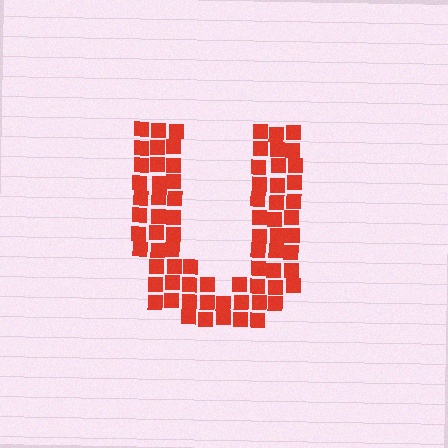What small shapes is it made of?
It is made of small squares.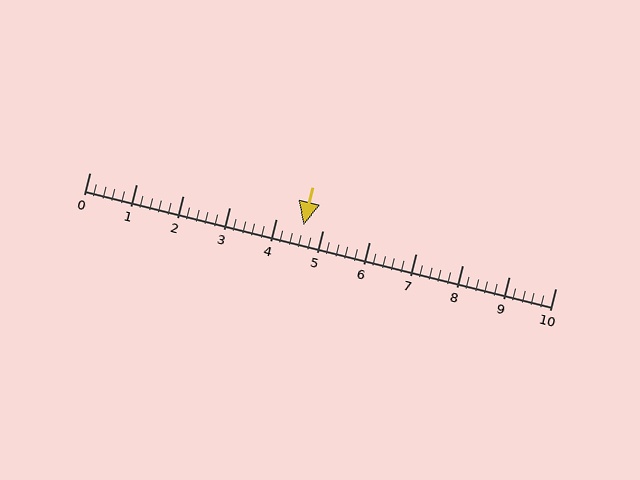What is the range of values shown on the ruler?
The ruler shows values from 0 to 10.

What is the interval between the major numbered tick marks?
The major tick marks are spaced 1 units apart.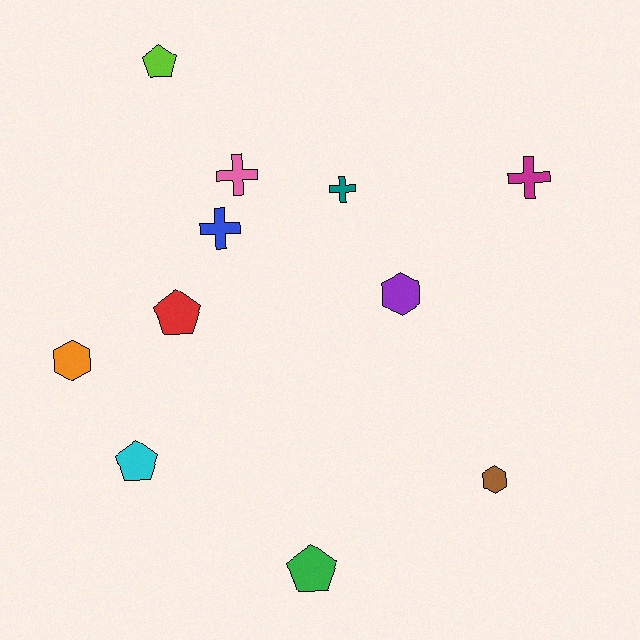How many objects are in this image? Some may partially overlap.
There are 11 objects.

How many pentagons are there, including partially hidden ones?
There are 4 pentagons.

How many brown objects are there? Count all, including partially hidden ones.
There is 1 brown object.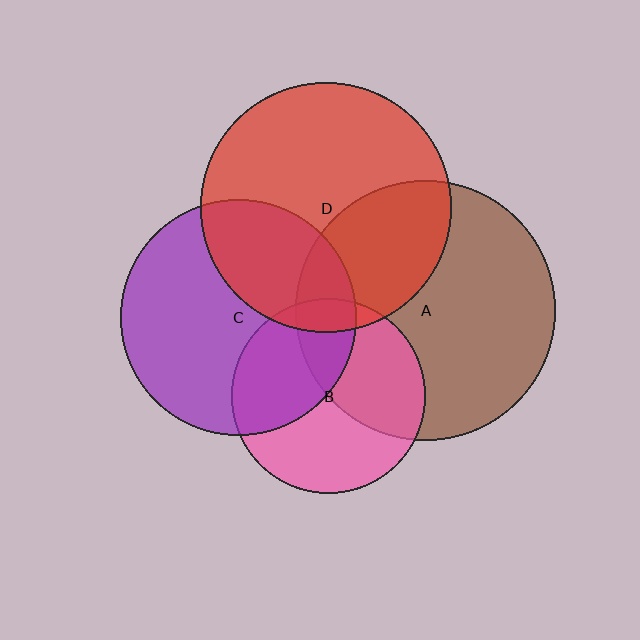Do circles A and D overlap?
Yes.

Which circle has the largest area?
Circle A (brown).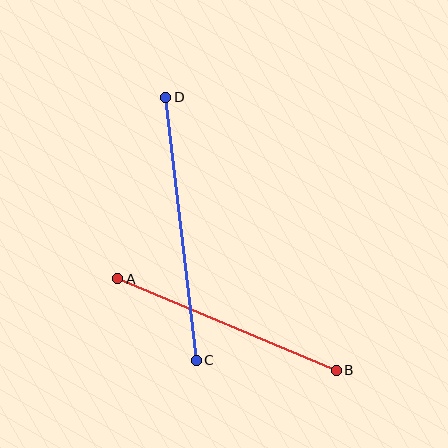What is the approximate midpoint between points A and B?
The midpoint is at approximately (227, 325) pixels.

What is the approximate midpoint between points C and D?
The midpoint is at approximately (181, 229) pixels.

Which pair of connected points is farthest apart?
Points C and D are farthest apart.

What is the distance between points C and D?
The distance is approximately 265 pixels.